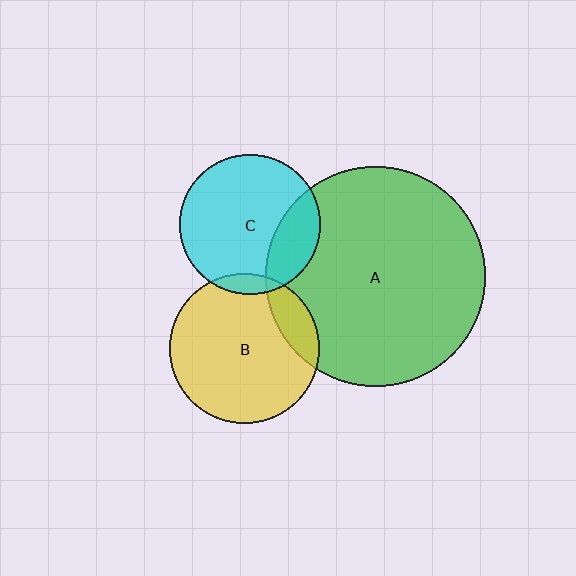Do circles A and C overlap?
Yes.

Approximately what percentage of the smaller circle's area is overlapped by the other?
Approximately 20%.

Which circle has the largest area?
Circle A (green).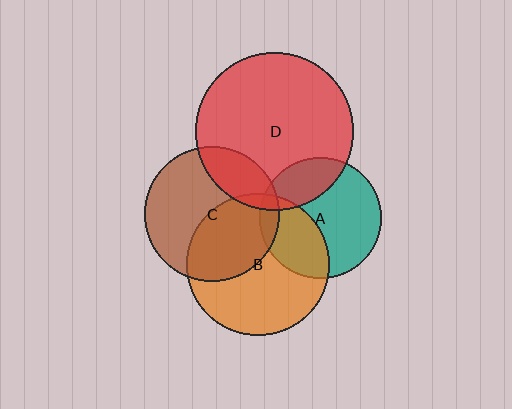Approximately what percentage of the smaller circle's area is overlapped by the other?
Approximately 35%.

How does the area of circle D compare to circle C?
Approximately 1.4 times.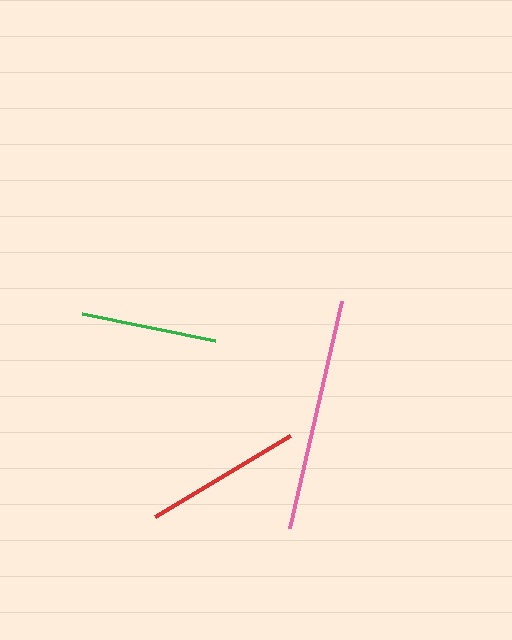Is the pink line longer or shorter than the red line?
The pink line is longer than the red line.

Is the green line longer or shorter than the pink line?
The pink line is longer than the green line.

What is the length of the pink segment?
The pink segment is approximately 233 pixels long.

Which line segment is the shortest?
The green line is the shortest at approximately 136 pixels.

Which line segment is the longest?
The pink line is the longest at approximately 233 pixels.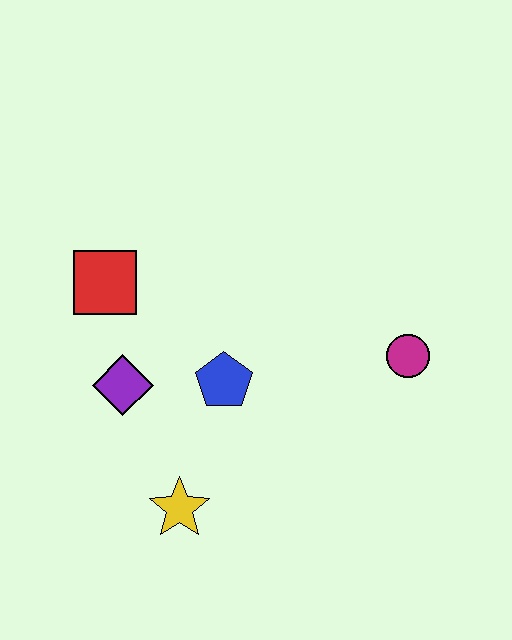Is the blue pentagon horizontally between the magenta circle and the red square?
Yes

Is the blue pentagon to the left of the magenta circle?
Yes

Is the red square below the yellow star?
No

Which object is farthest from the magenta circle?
The red square is farthest from the magenta circle.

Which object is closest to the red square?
The purple diamond is closest to the red square.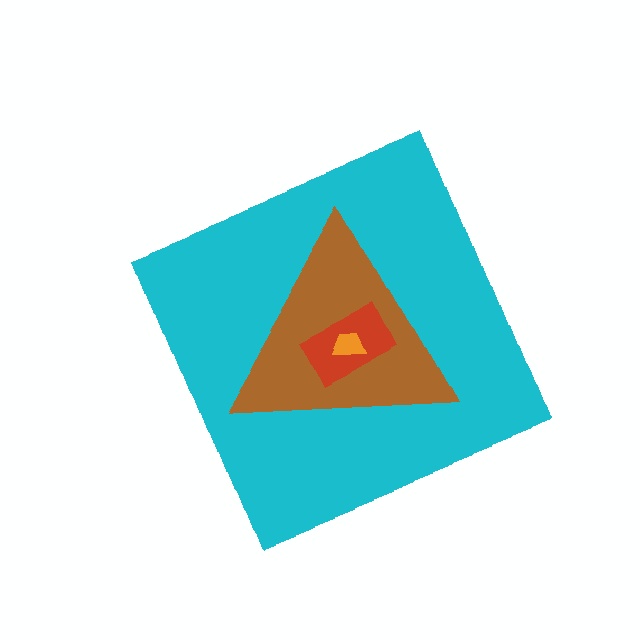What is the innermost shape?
The orange trapezoid.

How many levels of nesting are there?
4.